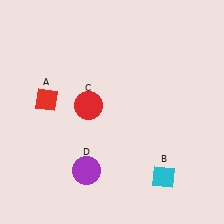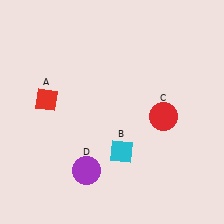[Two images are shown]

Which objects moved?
The objects that moved are: the cyan diamond (B), the red circle (C).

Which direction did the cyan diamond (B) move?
The cyan diamond (B) moved left.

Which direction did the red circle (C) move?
The red circle (C) moved right.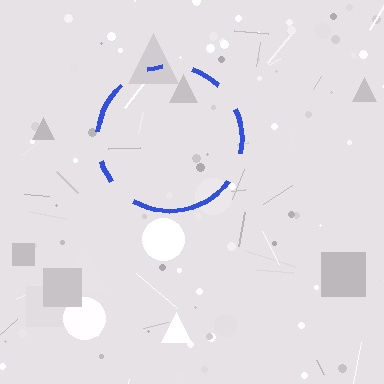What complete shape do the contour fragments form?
The contour fragments form a circle.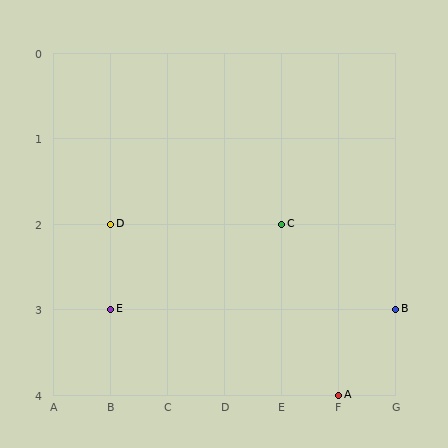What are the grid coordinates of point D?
Point D is at grid coordinates (B, 2).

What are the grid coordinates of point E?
Point E is at grid coordinates (B, 3).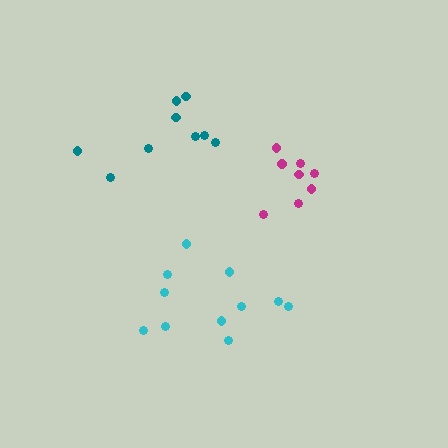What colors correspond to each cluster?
The clusters are colored: cyan, teal, magenta.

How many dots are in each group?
Group 1: 11 dots, Group 2: 9 dots, Group 3: 8 dots (28 total).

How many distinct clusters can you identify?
There are 3 distinct clusters.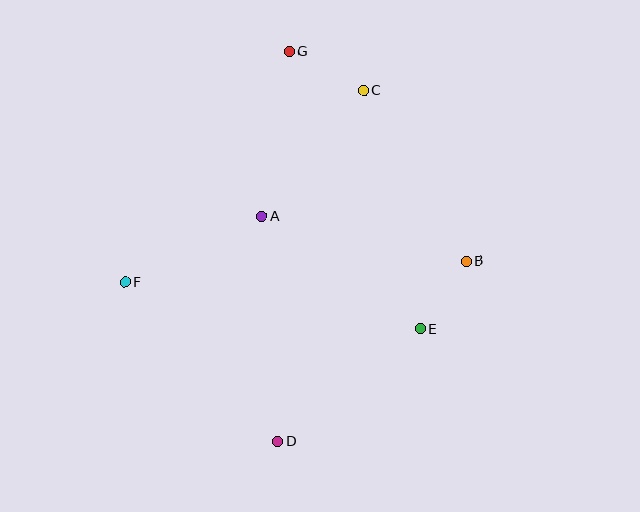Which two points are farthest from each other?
Points D and G are farthest from each other.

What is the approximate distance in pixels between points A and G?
The distance between A and G is approximately 168 pixels.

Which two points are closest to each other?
Points B and E are closest to each other.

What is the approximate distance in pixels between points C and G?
The distance between C and G is approximately 84 pixels.